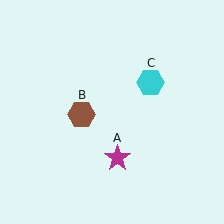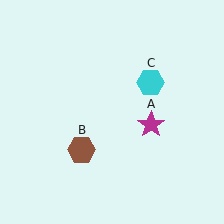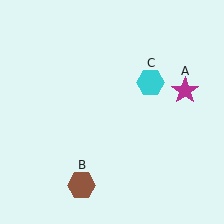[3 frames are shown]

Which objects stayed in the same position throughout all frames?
Cyan hexagon (object C) remained stationary.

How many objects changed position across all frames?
2 objects changed position: magenta star (object A), brown hexagon (object B).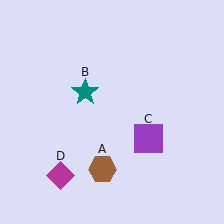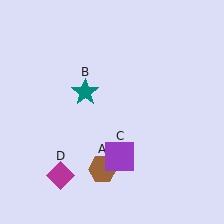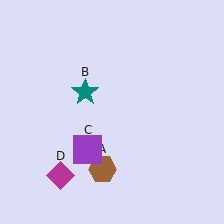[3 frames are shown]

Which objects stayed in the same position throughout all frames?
Brown hexagon (object A) and teal star (object B) and magenta diamond (object D) remained stationary.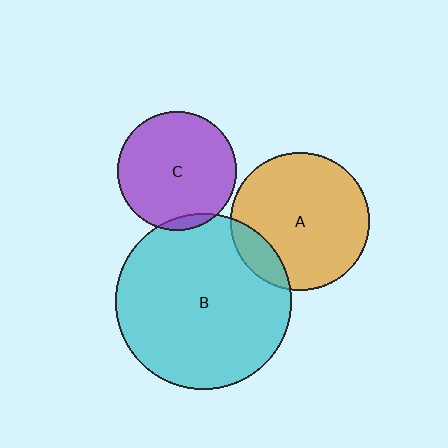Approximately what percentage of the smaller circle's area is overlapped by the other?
Approximately 5%.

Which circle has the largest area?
Circle B (cyan).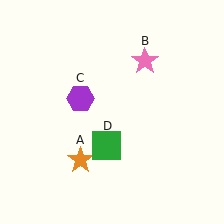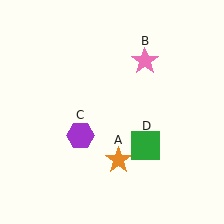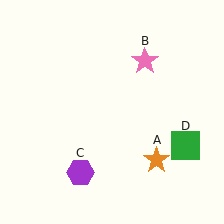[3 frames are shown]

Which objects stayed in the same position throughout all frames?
Pink star (object B) remained stationary.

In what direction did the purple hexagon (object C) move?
The purple hexagon (object C) moved down.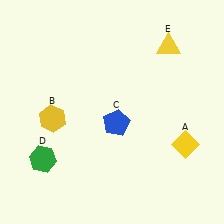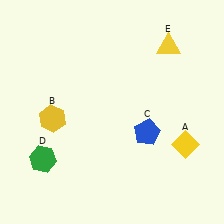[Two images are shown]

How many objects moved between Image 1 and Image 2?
1 object moved between the two images.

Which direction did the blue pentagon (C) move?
The blue pentagon (C) moved right.